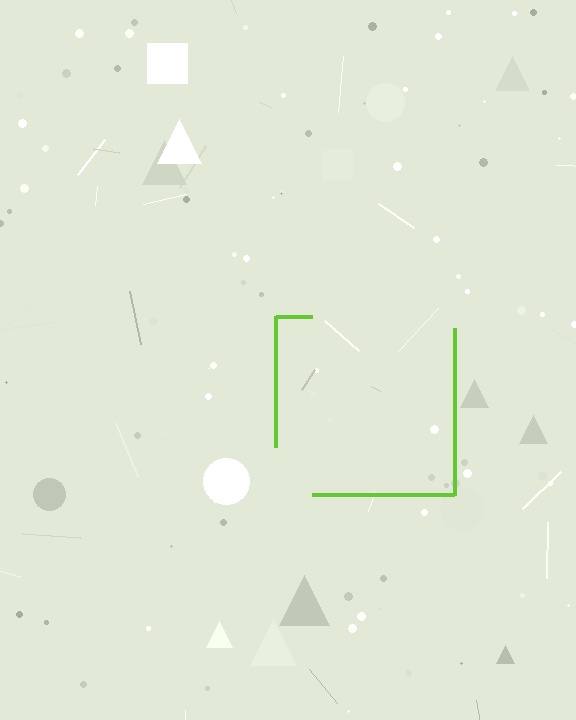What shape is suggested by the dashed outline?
The dashed outline suggests a square.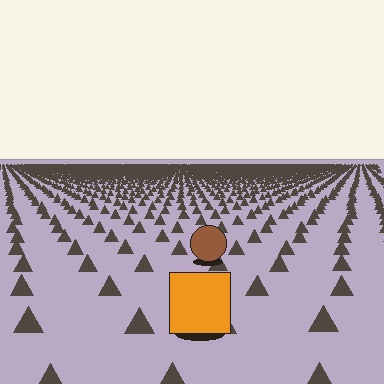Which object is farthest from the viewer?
The brown circle is farthest from the viewer. It appears smaller and the ground texture around it is denser.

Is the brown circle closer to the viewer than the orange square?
No. The orange square is closer — you can tell from the texture gradient: the ground texture is coarser near it.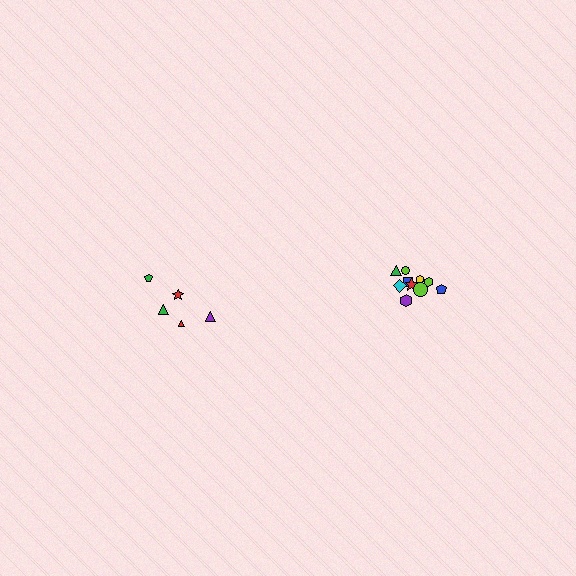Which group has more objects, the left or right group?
The right group.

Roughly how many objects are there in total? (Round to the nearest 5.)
Roughly 15 objects in total.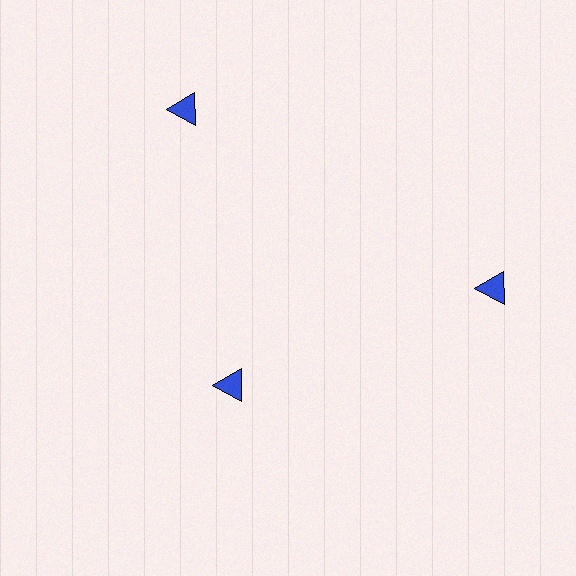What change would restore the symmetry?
The symmetry would be restored by moving it outward, back onto the ring so that all 3 triangles sit at equal angles and equal distance from the center.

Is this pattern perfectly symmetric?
No. The 3 blue triangles are arranged in a ring, but one element near the 7 o'clock position is pulled inward toward the center, breaking the 3-fold rotational symmetry.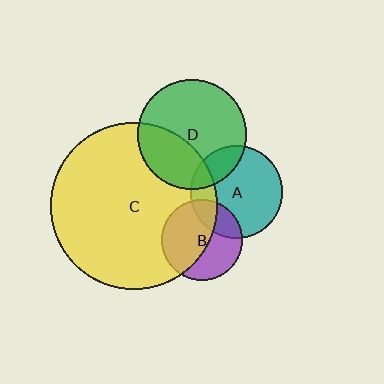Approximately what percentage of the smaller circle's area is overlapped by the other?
Approximately 35%.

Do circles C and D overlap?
Yes.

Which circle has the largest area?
Circle C (yellow).